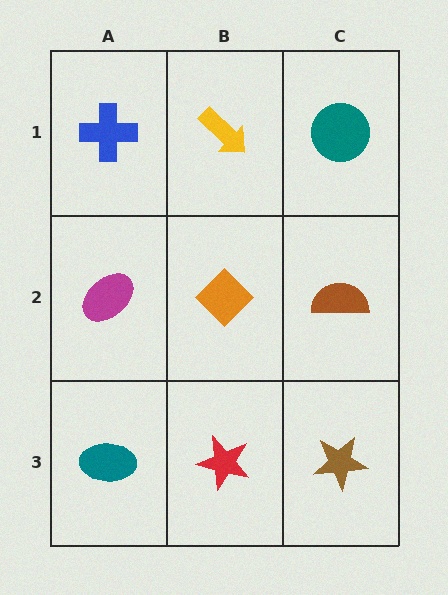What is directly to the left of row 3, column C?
A red star.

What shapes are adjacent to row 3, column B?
An orange diamond (row 2, column B), a teal ellipse (row 3, column A), a brown star (row 3, column C).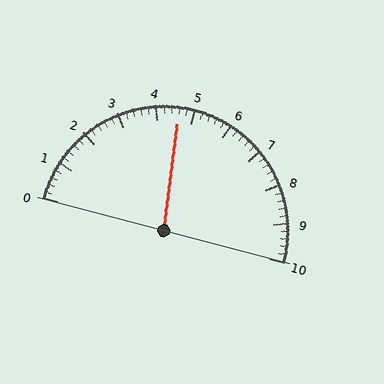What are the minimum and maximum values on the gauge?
The gauge ranges from 0 to 10.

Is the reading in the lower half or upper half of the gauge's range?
The reading is in the lower half of the range (0 to 10).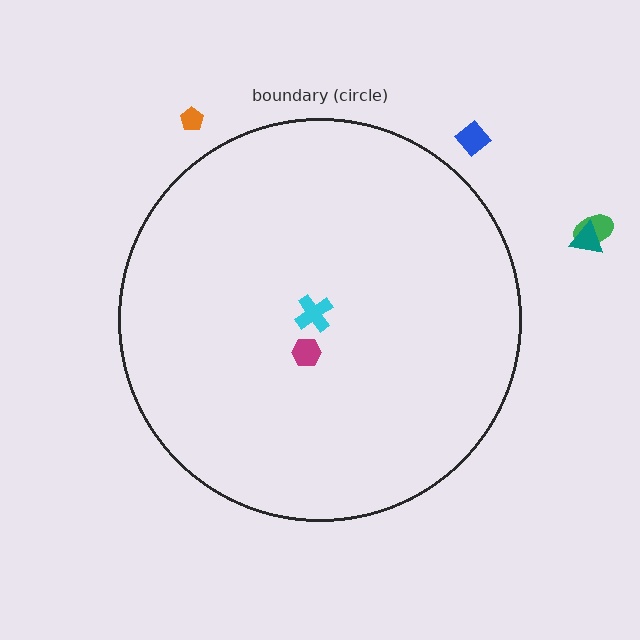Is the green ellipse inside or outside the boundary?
Outside.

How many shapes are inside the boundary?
2 inside, 4 outside.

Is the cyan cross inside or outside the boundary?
Inside.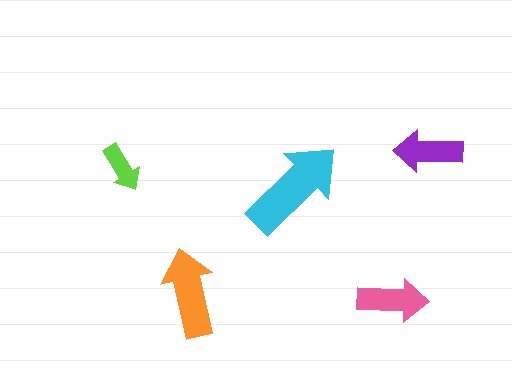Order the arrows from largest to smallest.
the cyan one, the orange one, the pink one, the purple one, the lime one.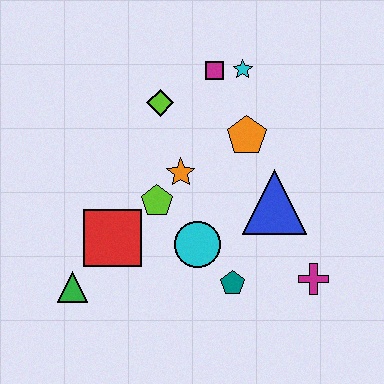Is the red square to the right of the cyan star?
No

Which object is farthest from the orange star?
The magenta cross is farthest from the orange star.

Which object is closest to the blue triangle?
The orange pentagon is closest to the blue triangle.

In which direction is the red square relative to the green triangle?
The red square is above the green triangle.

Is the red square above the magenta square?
No